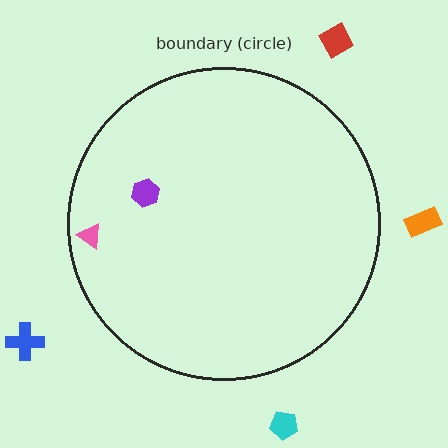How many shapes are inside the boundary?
2 inside, 4 outside.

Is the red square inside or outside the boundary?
Outside.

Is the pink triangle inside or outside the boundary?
Inside.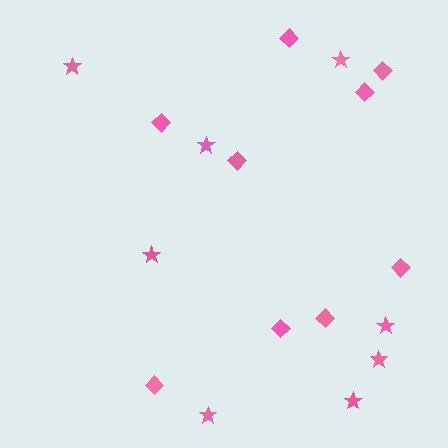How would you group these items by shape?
There are 2 groups: one group of stars (8) and one group of diamonds (9).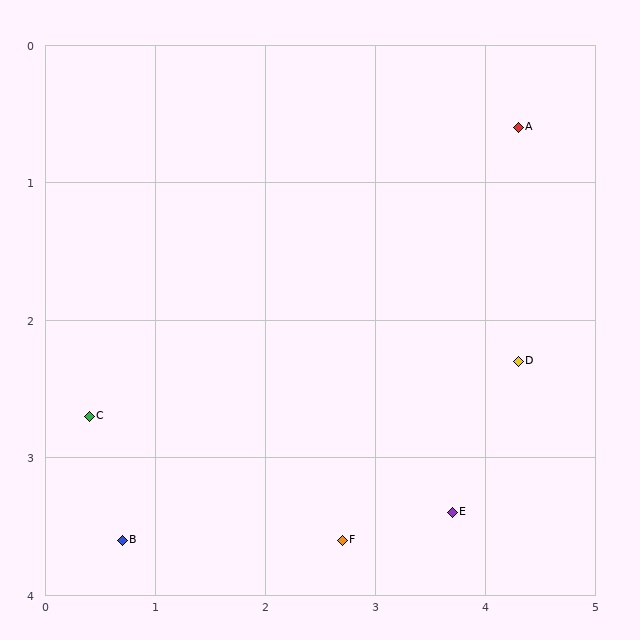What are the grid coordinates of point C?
Point C is at approximately (0.4, 2.7).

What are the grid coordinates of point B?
Point B is at approximately (0.7, 3.6).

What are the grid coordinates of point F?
Point F is at approximately (2.7, 3.6).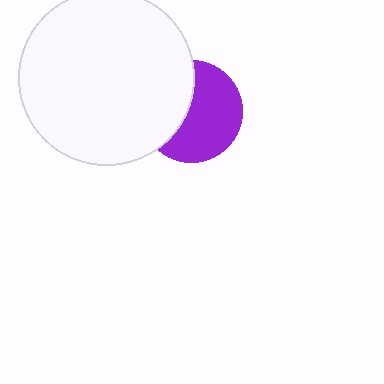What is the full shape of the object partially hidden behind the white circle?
The partially hidden object is a purple circle.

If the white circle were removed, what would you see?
You would see the complete purple circle.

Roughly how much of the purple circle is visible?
About half of it is visible (roughly 60%).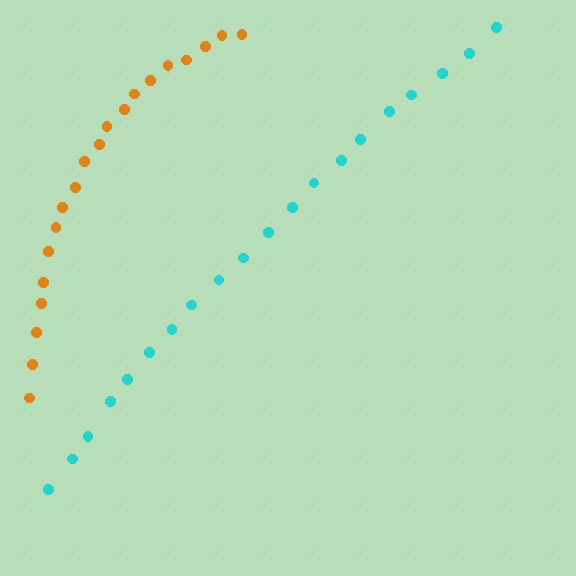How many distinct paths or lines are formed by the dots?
There are 2 distinct paths.